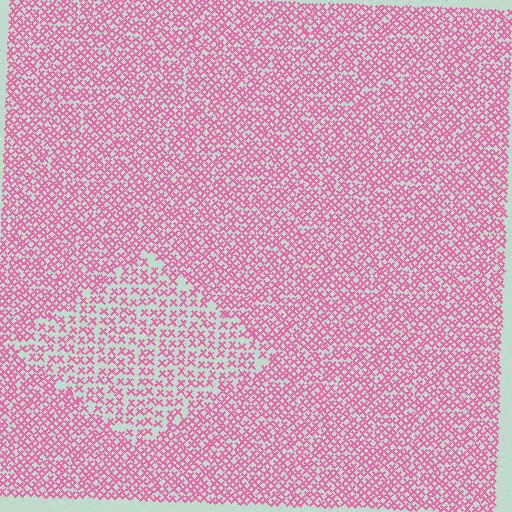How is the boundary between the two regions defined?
The boundary is defined by a change in element density (approximately 1.7x ratio). All elements are the same color, size, and shape.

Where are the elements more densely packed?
The elements are more densely packed outside the diamond boundary.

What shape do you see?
I see a diamond.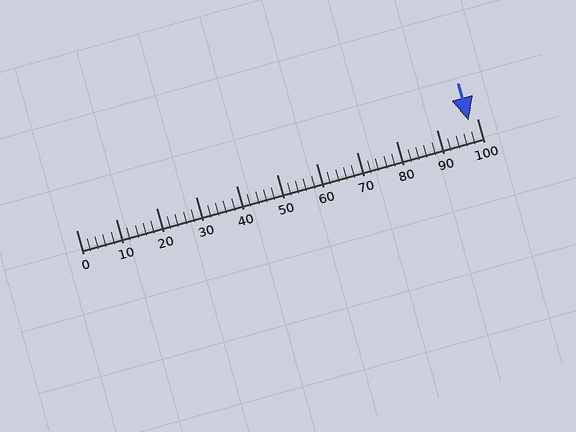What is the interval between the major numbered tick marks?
The major tick marks are spaced 10 units apart.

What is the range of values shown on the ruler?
The ruler shows values from 0 to 100.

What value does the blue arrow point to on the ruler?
The blue arrow points to approximately 98.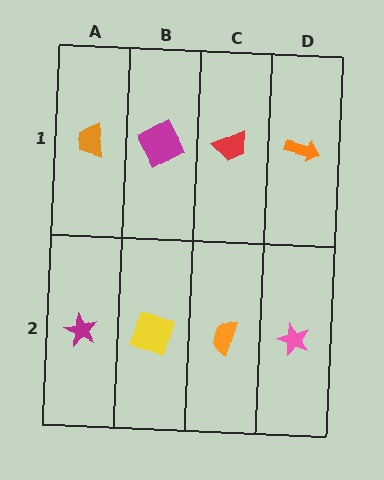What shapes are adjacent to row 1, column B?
A yellow square (row 2, column B), an orange trapezoid (row 1, column A), a red trapezoid (row 1, column C).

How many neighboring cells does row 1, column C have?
3.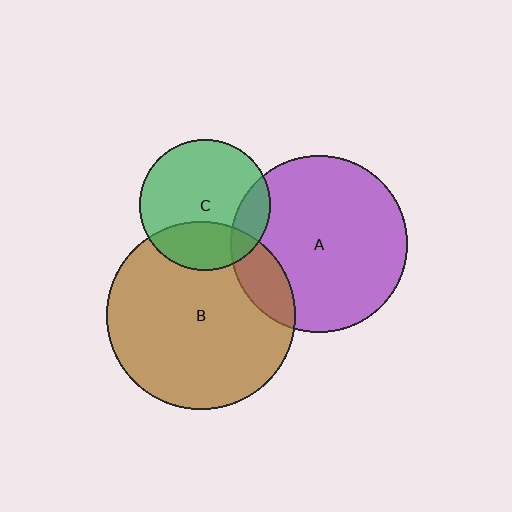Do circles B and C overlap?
Yes.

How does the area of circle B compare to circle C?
Approximately 2.1 times.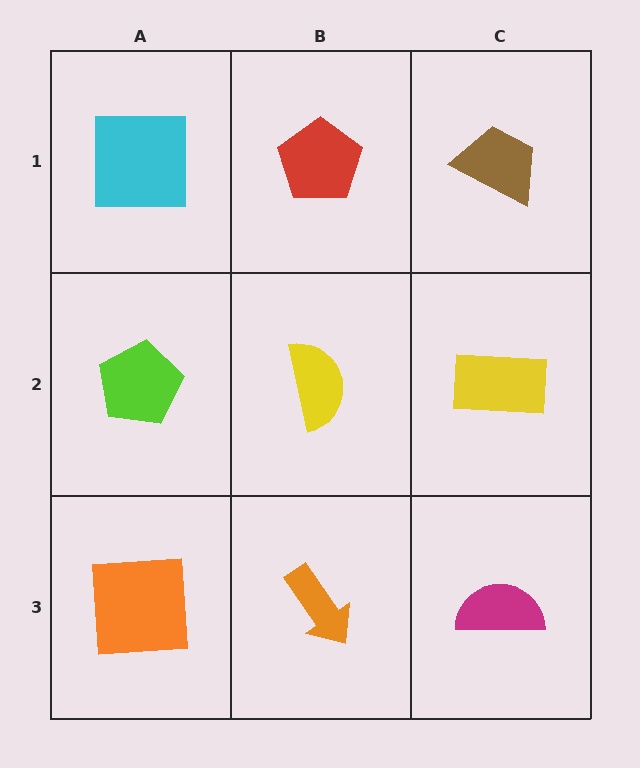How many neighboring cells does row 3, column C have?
2.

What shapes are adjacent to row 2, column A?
A cyan square (row 1, column A), an orange square (row 3, column A), a yellow semicircle (row 2, column B).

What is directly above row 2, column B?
A red pentagon.